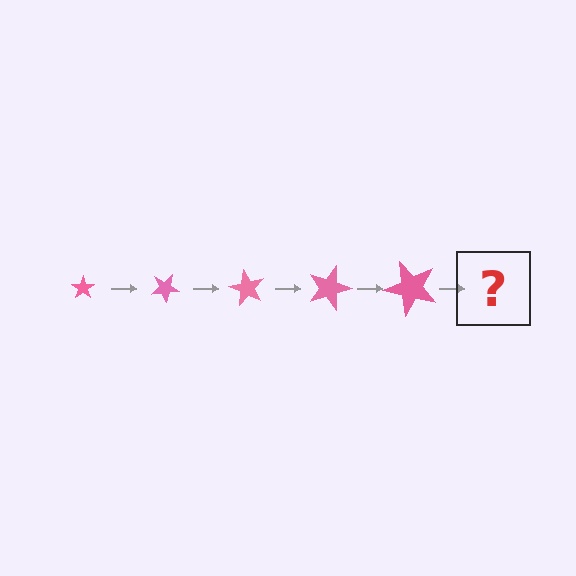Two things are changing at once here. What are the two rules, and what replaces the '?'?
The two rules are that the star grows larger each step and it rotates 30 degrees each step. The '?' should be a star, larger than the previous one and rotated 150 degrees from the start.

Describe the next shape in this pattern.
It should be a star, larger than the previous one and rotated 150 degrees from the start.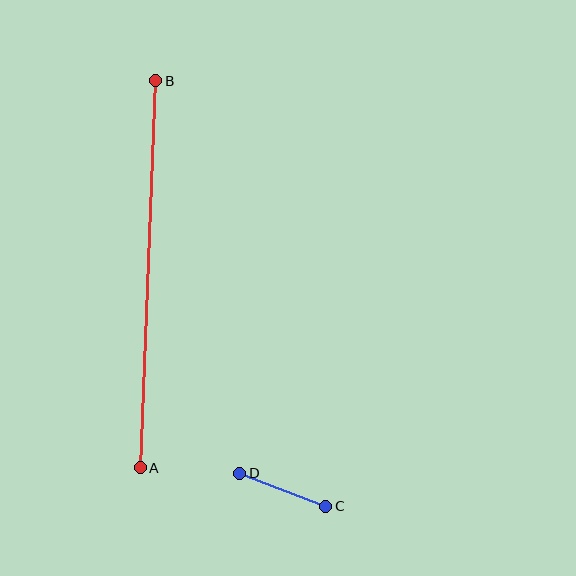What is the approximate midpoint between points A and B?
The midpoint is at approximately (148, 274) pixels.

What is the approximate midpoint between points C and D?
The midpoint is at approximately (283, 490) pixels.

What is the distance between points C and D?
The distance is approximately 92 pixels.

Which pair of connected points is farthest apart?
Points A and B are farthest apart.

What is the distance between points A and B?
The distance is approximately 388 pixels.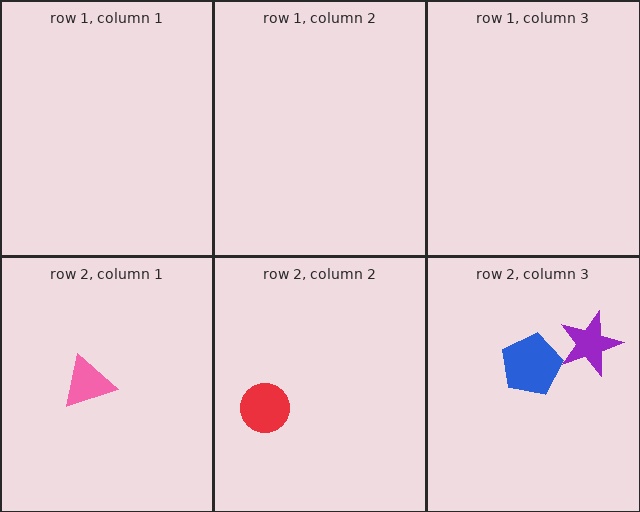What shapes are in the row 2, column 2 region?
The red circle.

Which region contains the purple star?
The row 2, column 3 region.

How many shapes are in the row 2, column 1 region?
1.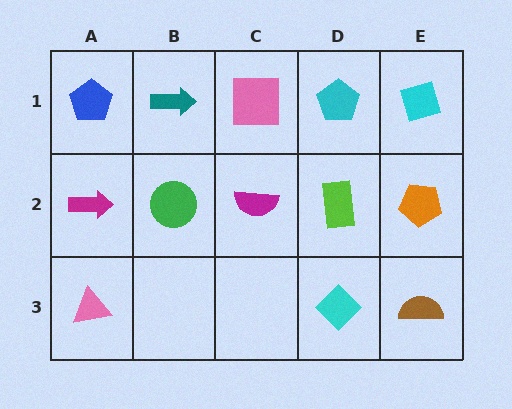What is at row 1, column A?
A blue pentagon.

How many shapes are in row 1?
5 shapes.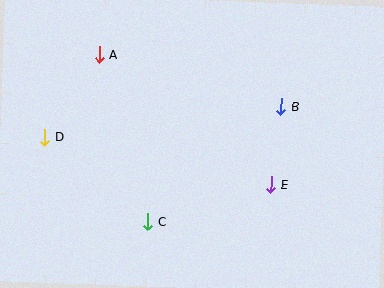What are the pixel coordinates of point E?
Point E is at (271, 185).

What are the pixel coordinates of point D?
Point D is at (45, 137).